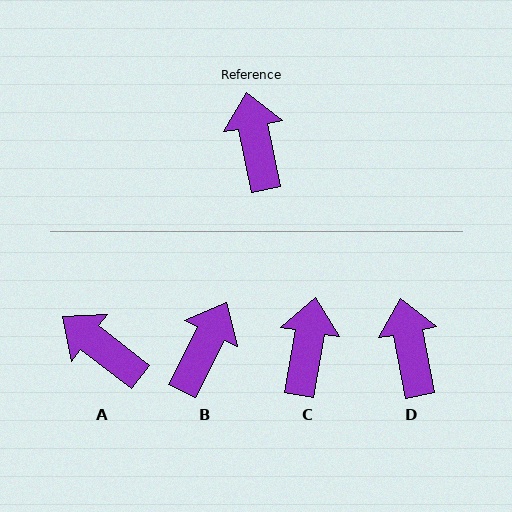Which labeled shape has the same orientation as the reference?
D.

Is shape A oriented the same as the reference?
No, it is off by about 41 degrees.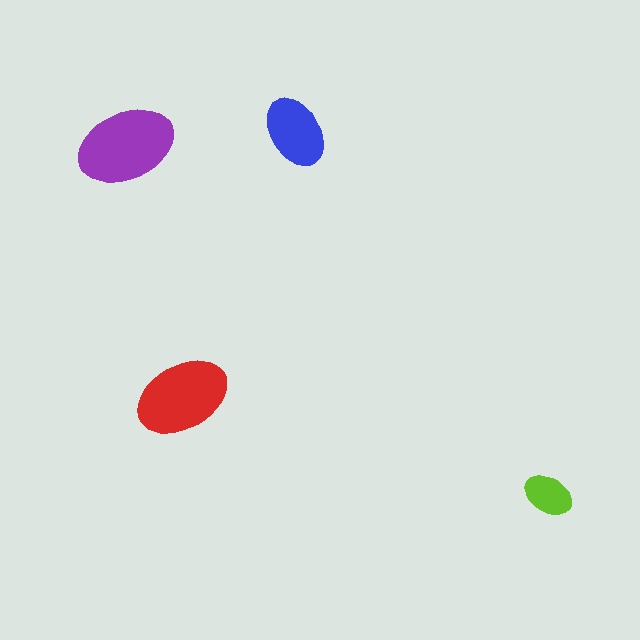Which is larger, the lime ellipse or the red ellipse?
The red one.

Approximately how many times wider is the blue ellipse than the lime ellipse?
About 1.5 times wider.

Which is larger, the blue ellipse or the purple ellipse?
The purple one.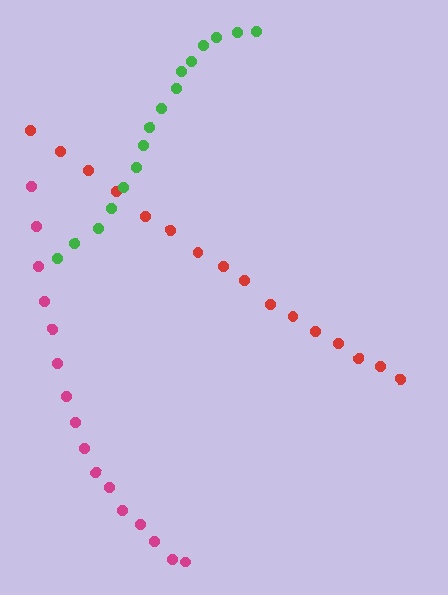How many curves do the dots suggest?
There are 3 distinct paths.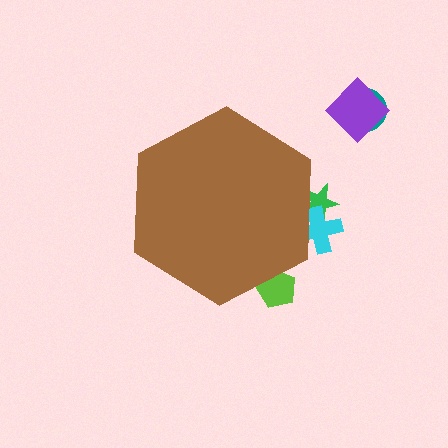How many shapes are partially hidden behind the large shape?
3 shapes are partially hidden.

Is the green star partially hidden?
Yes, the green star is partially hidden behind the brown hexagon.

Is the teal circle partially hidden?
No, the teal circle is fully visible.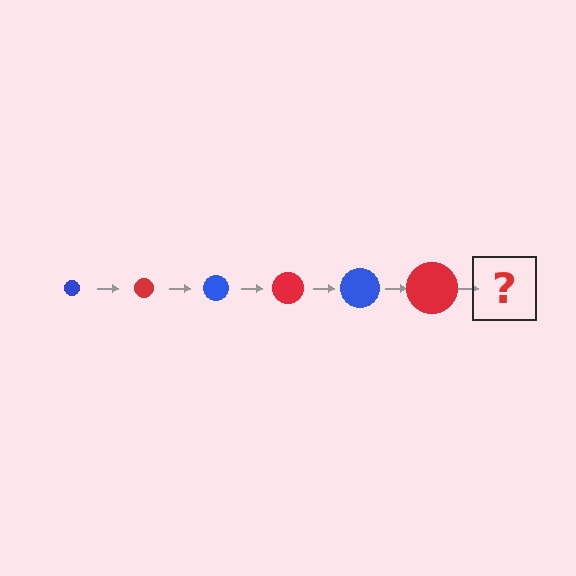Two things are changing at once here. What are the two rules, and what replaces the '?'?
The two rules are that the circle grows larger each step and the color cycles through blue and red. The '?' should be a blue circle, larger than the previous one.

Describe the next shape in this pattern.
It should be a blue circle, larger than the previous one.